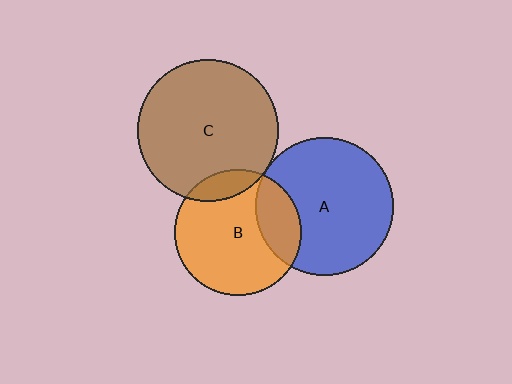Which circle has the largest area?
Circle C (brown).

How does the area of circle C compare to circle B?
Approximately 1.2 times.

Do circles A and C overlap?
Yes.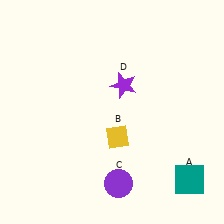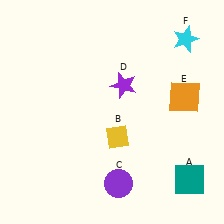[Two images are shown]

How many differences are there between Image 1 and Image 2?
There are 2 differences between the two images.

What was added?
An orange square (E), a cyan star (F) were added in Image 2.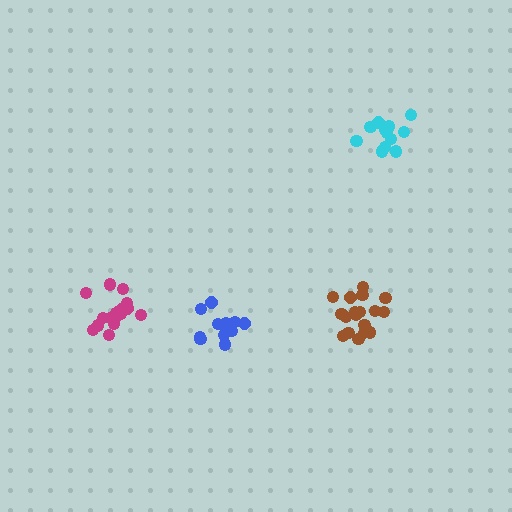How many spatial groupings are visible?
There are 4 spatial groupings.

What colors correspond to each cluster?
The clusters are colored: brown, blue, magenta, cyan.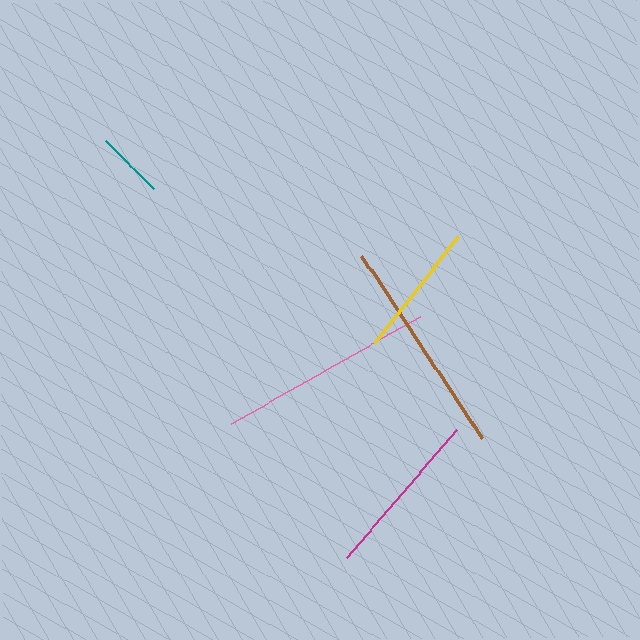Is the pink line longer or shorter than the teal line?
The pink line is longer than the teal line.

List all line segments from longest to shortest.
From longest to shortest: brown, pink, magenta, yellow, teal.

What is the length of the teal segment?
The teal segment is approximately 67 pixels long.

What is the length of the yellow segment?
The yellow segment is approximately 137 pixels long.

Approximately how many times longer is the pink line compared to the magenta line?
The pink line is approximately 1.3 times the length of the magenta line.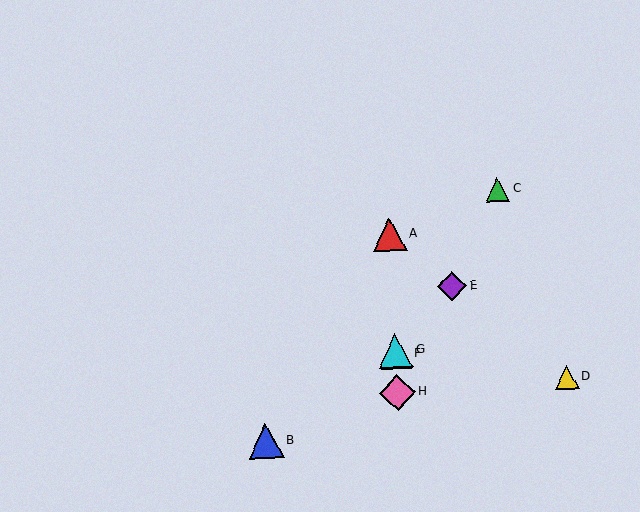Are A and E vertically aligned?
No, A is at x≈390 and E is at x≈452.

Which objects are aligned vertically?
Objects A, F, G, H are aligned vertically.